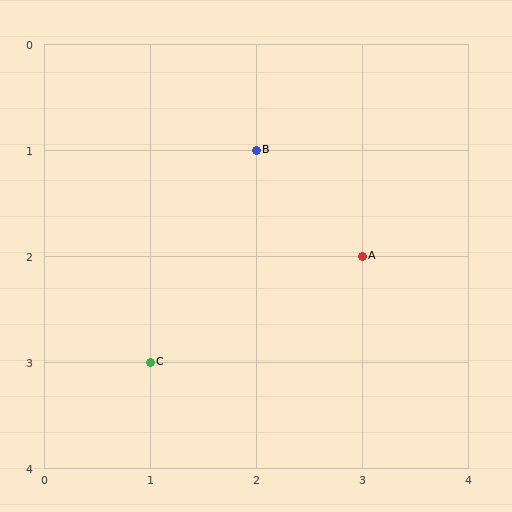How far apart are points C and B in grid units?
Points C and B are 1 column and 2 rows apart (about 2.2 grid units diagonally).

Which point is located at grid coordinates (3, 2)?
Point A is at (3, 2).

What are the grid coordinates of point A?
Point A is at grid coordinates (3, 2).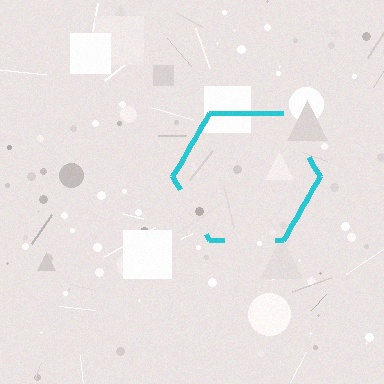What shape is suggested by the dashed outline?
The dashed outline suggests a hexagon.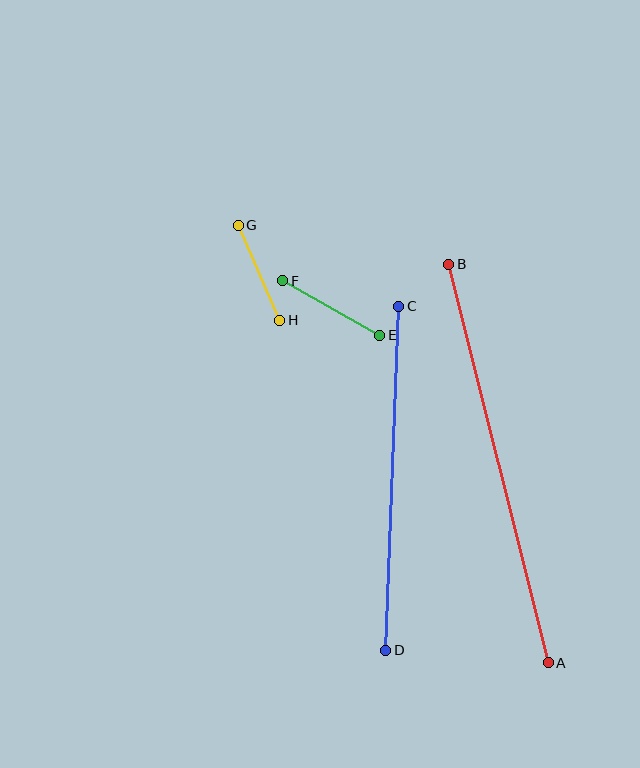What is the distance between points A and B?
The distance is approximately 411 pixels.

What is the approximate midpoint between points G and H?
The midpoint is at approximately (259, 273) pixels.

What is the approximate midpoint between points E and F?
The midpoint is at approximately (331, 308) pixels.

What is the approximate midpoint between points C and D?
The midpoint is at approximately (392, 478) pixels.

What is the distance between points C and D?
The distance is approximately 344 pixels.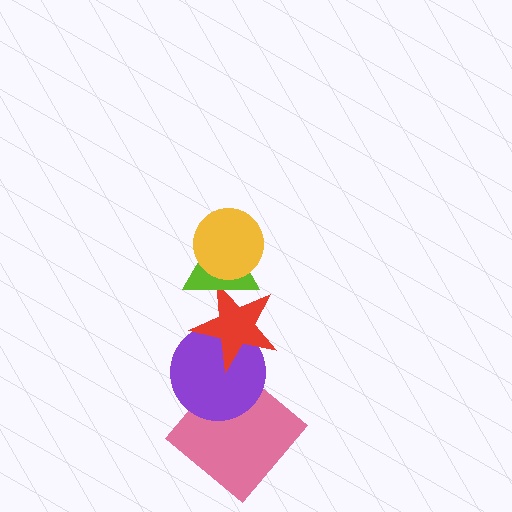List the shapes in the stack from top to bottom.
From top to bottom: the yellow circle, the lime triangle, the red star, the purple circle, the pink diamond.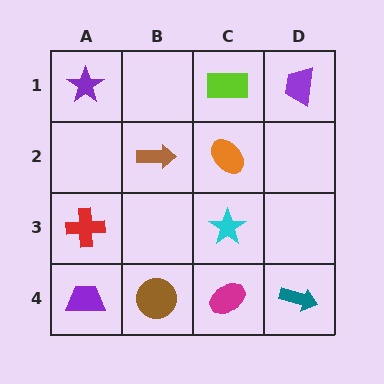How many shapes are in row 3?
2 shapes.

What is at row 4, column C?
A magenta ellipse.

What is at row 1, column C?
A lime rectangle.